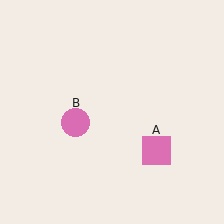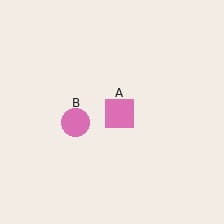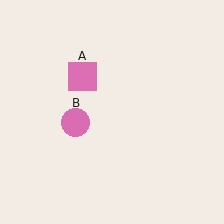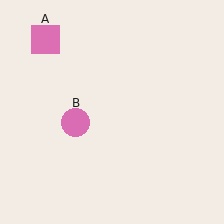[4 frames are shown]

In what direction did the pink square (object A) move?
The pink square (object A) moved up and to the left.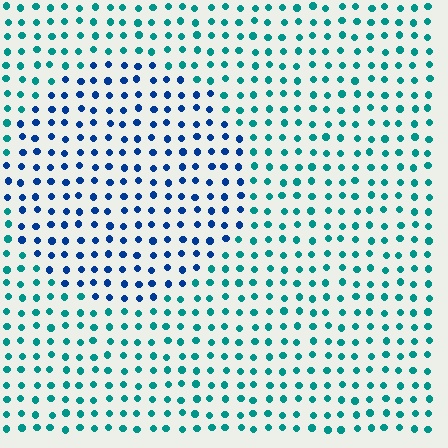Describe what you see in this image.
The image is filled with small teal elements in a uniform arrangement. A circle-shaped region is visible where the elements are tinted to a slightly different hue, forming a subtle color boundary.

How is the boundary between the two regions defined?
The boundary is defined purely by a slight shift in hue (about 42 degrees). Spacing, size, and orientation are identical on both sides.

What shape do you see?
I see a circle.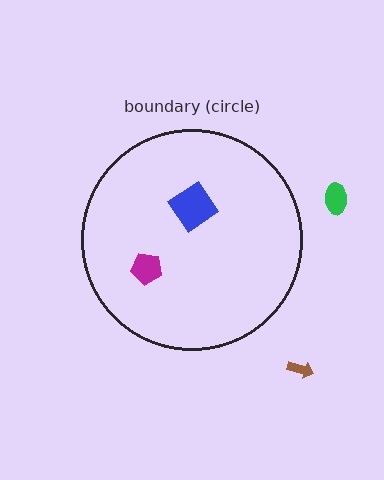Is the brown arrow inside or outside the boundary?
Outside.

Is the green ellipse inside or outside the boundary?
Outside.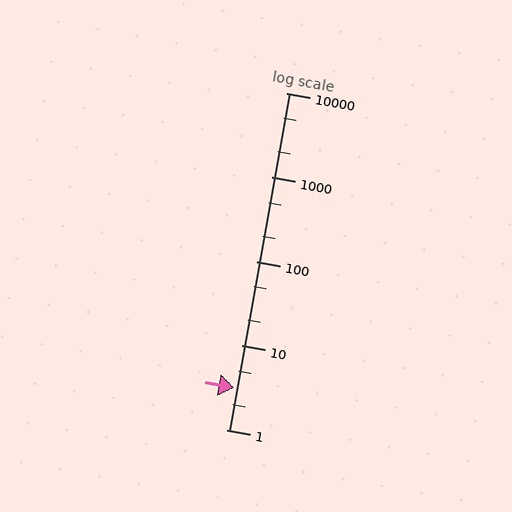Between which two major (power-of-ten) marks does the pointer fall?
The pointer is between 1 and 10.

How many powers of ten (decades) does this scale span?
The scale spans 4 decades, from 1 to 10000.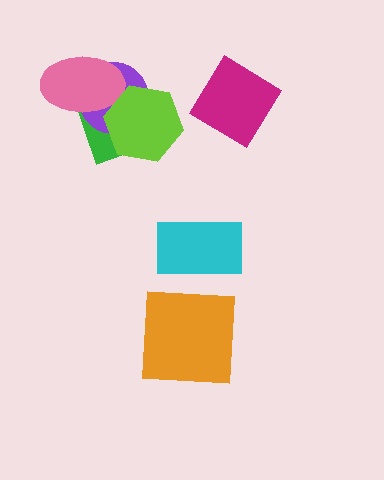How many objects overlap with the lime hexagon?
3 objects overlap with the lime hexagon.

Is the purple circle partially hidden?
Yes, it is partially covered by another shape.